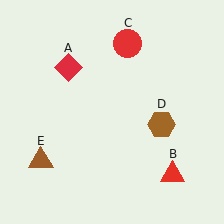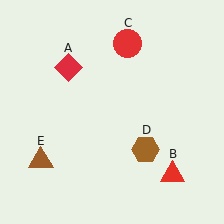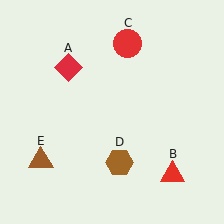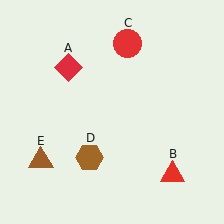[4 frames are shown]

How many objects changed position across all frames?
1 object changed position: brown hexagon (object D).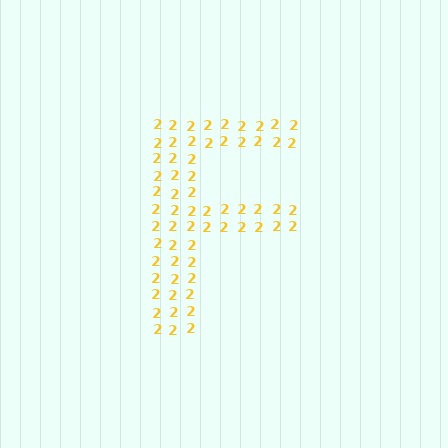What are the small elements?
The small elements are digit 2's.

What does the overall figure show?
The overall figure shows the letter F.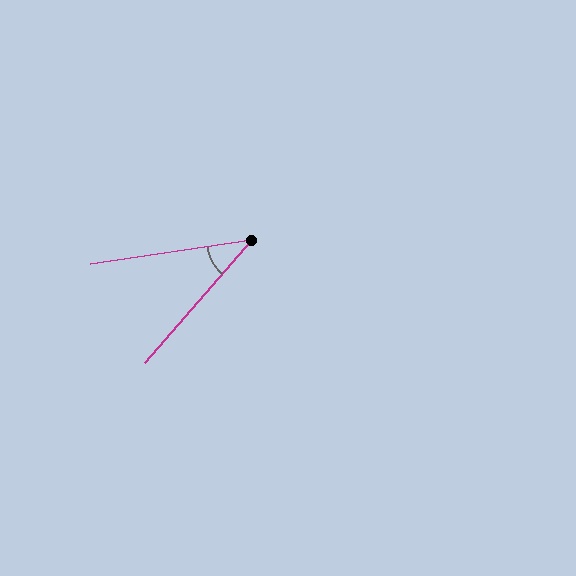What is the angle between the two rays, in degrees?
Approximately 41 degrees.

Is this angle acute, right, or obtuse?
It is acute.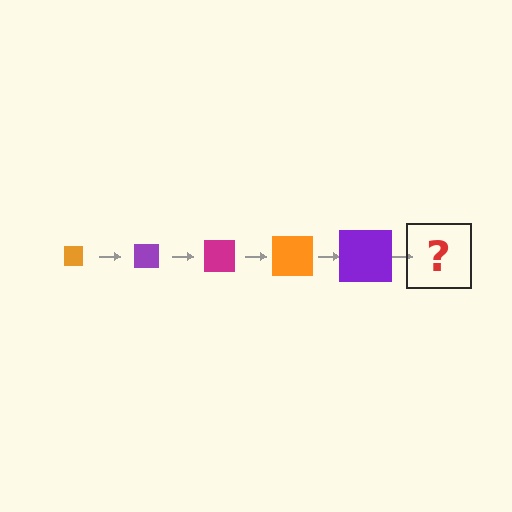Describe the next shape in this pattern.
It should be a magenta square, larger than the previous one.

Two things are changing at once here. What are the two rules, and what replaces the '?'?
The two rules are that the square grows larger each step and the color cycles through orange, purple, and magenta. The '?' should be a magenta square, larger than the previous one.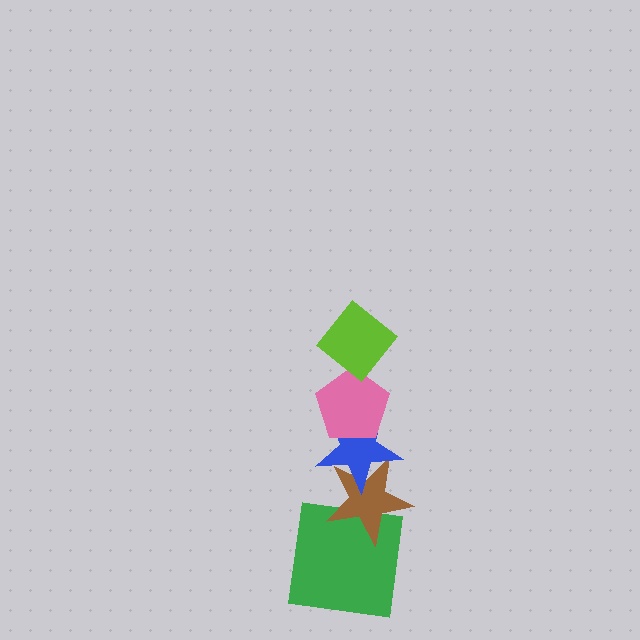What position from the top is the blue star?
The blue star is 3rd from the top.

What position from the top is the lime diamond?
The lime diamond is 1st from the top.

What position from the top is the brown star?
The brown star is 4th from the top.